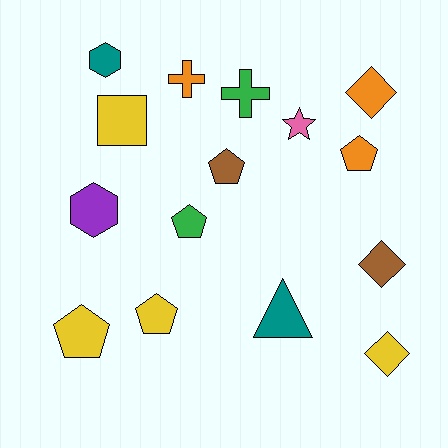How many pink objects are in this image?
There is 1 pink object.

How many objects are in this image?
There are 15 objects.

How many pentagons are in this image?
There are 5 pentagons.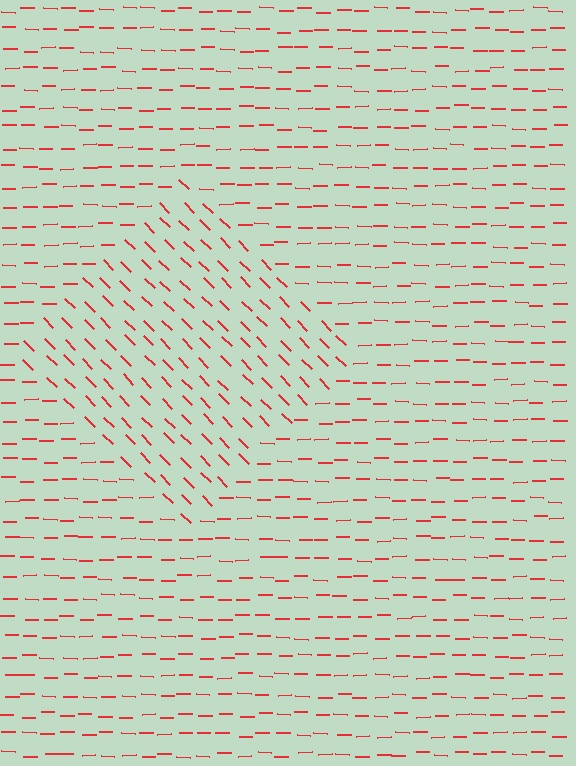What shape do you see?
I see a diamond.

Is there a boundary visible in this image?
Yes, there is a texture boundary formed by a change in line orientation.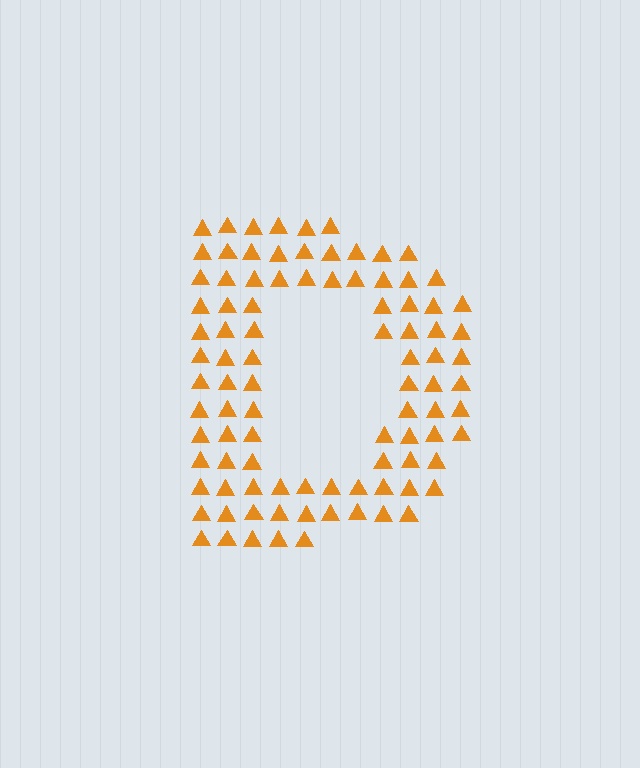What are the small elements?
The small elements are triangles.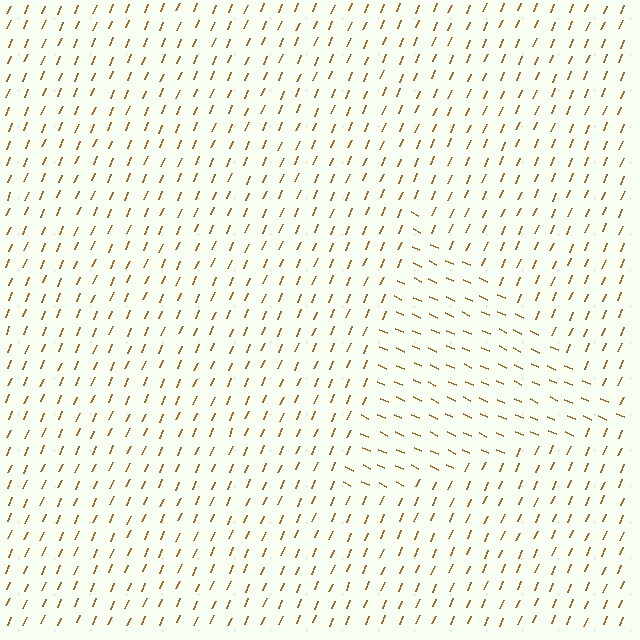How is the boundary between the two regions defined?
The boundary is defined purely by a change in line orientation (approximately 88 degrees difference). All lines are the same color and thickness.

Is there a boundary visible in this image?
Yes, there is a texture boundary formed by a change in line orientation.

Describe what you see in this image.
The image is filled with small brown line segments. A triangle region in the image has lines oriented differently from the surrounding lines, creating a visible texture boundary.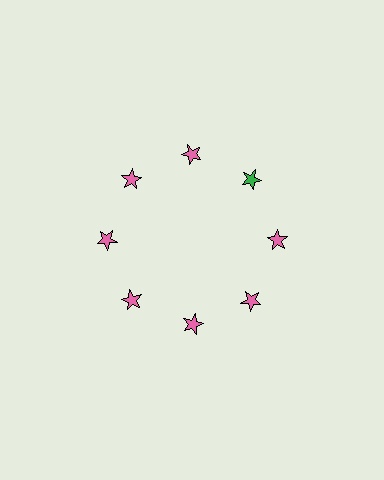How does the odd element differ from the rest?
It has a different color: green instead of pink.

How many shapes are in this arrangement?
There are 8 shapes arranged in a ring pattern.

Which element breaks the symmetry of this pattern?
The green star at roughly the 2 o'clock position breaks the symmetry. All other shapes are pink stars.